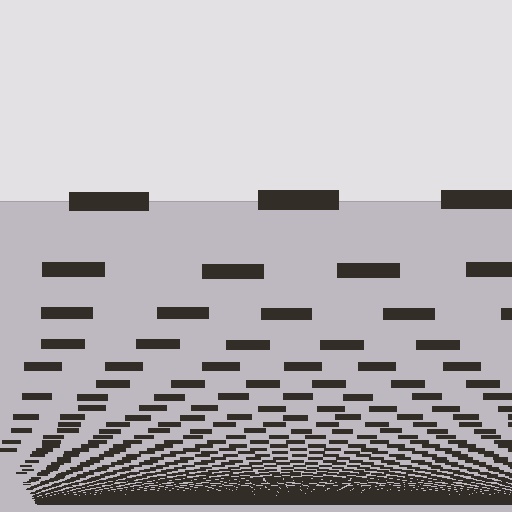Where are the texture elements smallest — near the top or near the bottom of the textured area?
Near the bottom.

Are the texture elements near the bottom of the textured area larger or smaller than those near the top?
Smaller. The gradient is inverted — elements near the bottom are smaller and denser.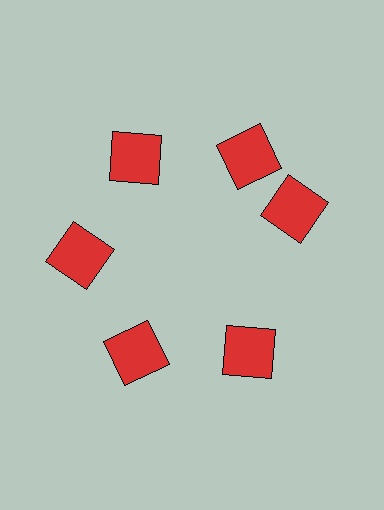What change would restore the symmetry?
The symmetry would be restored by rotating it back into even spacing with its neighbors so that all 6 squares sit at equal angles and equal distance from the center.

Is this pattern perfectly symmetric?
No. The 6 red squares are arranged in a ring, but one element near the 3 o'clock position is rotated out of alignment along the ring, breaking the 6-fold rotational symmetry.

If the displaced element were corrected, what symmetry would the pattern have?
It would have 6-fold rotational symmetry — the pattern would map onto itself every 60 degrees.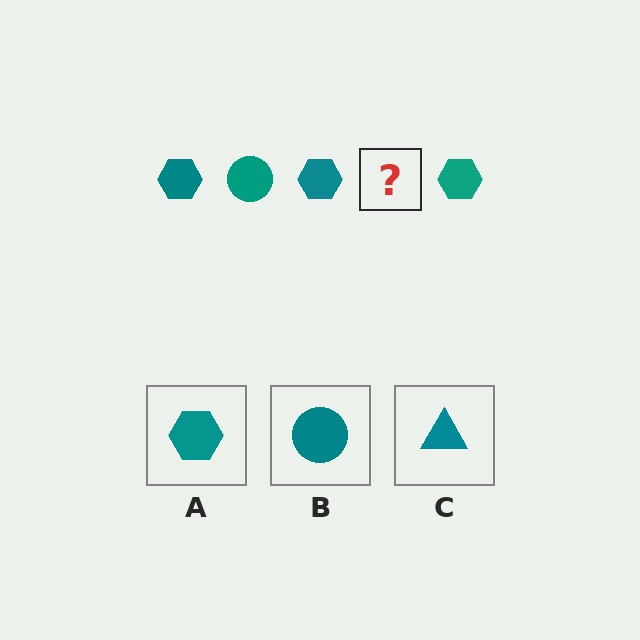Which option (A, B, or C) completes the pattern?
B.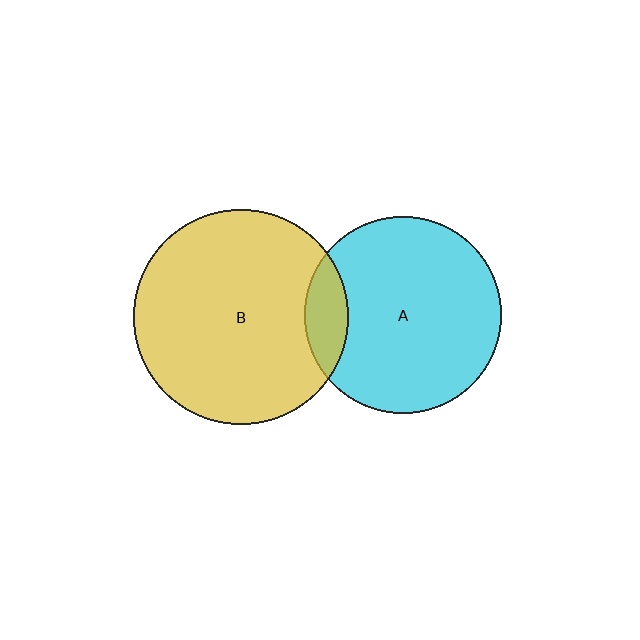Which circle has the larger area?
Circle B (yellow).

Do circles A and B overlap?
Yes.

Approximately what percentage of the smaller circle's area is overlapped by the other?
Approximately 10%.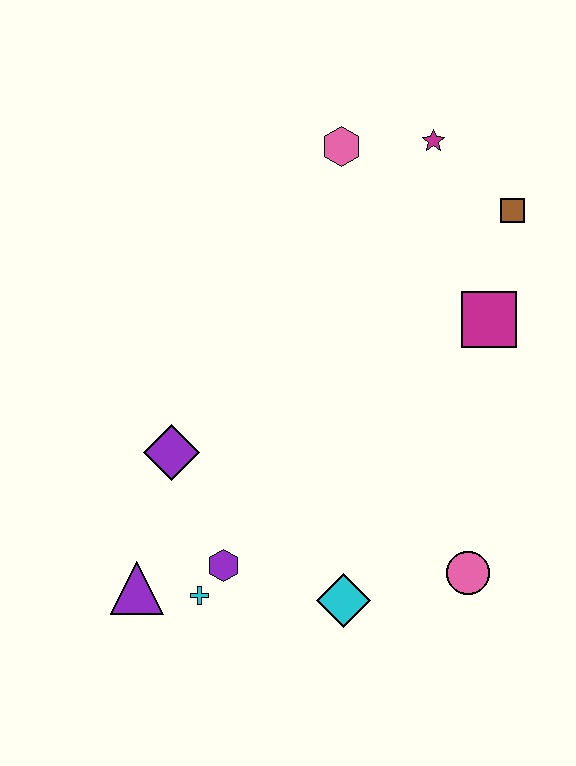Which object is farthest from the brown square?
The purple triangle is farthest from the brown square.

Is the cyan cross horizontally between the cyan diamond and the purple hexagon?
No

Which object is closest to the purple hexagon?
The cyan cross is closest to the purple hexagon.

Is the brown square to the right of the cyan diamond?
Yes